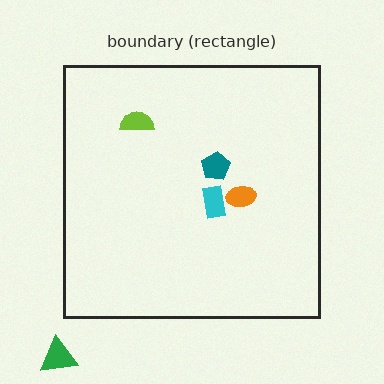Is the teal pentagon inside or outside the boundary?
Inside.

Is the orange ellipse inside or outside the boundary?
Inside.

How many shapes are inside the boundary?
4 inside, 1 outside.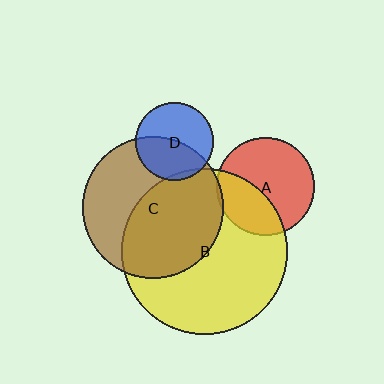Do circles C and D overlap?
Yes.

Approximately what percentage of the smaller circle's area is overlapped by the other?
Approximately 45%.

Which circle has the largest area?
Circle B (yellow).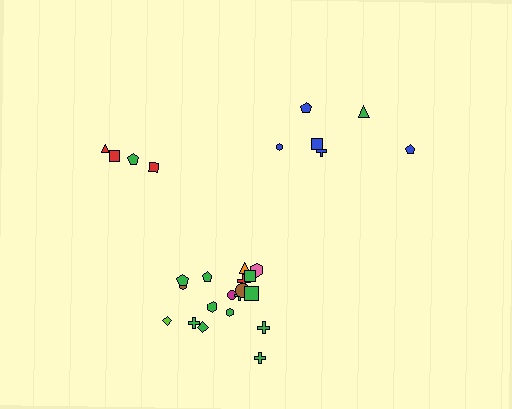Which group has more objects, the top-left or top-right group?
The top-right group.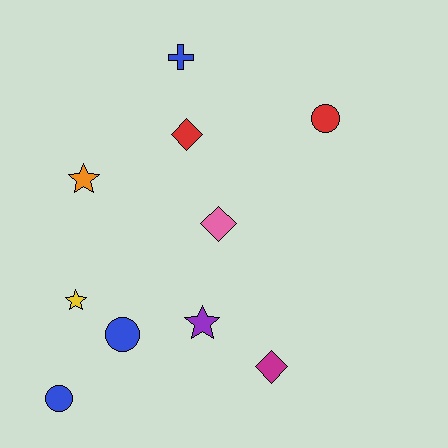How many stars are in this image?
There are 3 stars.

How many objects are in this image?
There are 10 objects.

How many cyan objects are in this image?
There are no cyan objects.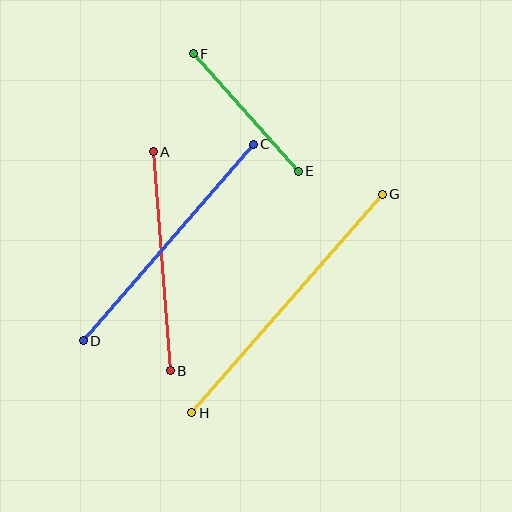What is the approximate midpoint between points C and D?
The midpoint is at approximately (168, 243) pixels.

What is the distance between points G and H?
The distance is approximately 290 pixels.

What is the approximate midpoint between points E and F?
The midpoint is at approximately (246, 112) pixels.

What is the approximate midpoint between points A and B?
The midpoint is at approximately (162, 261) pixels.